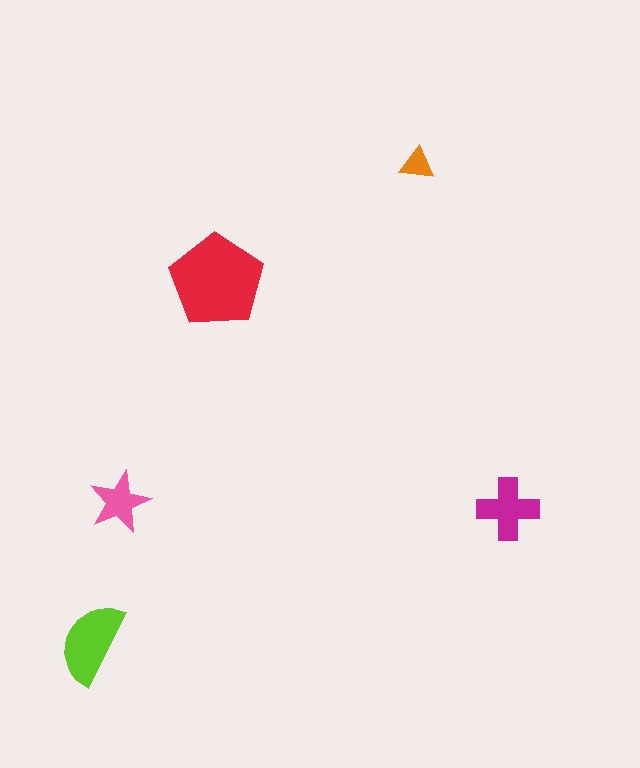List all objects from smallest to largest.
The orange triangle, the pink star, the magenta cross, the lime semicircle, the red pentagon.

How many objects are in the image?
There are 5 objects in the image.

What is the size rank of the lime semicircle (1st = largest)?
2nd.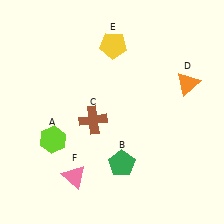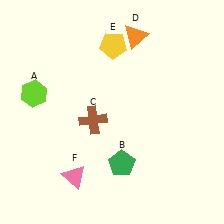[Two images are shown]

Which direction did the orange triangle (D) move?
The orange triangle (D) moved left.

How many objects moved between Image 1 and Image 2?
2 objects moved between the two images.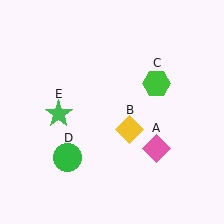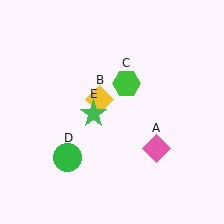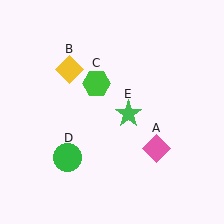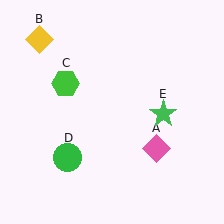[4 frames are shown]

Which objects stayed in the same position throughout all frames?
Pink diamond (object A) and green circle (object D) remained stationary.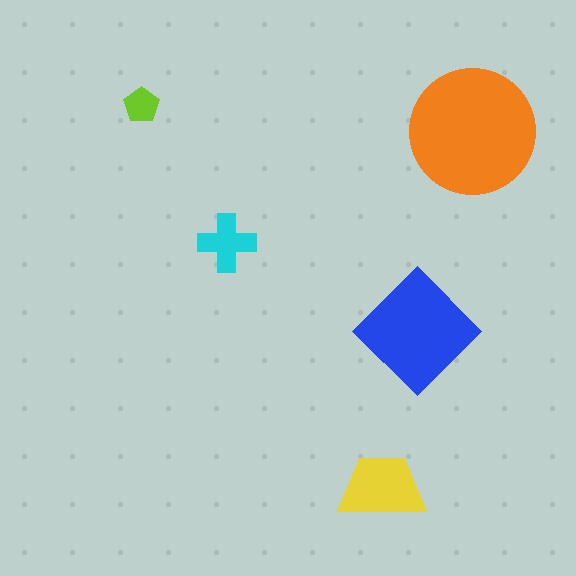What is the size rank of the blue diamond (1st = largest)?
2nd.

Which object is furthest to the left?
The lime pentagon is leftmost.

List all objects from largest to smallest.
The orange circle, the blue diamond, the yellow trapezoid, the cyan cross, the lime pentagon.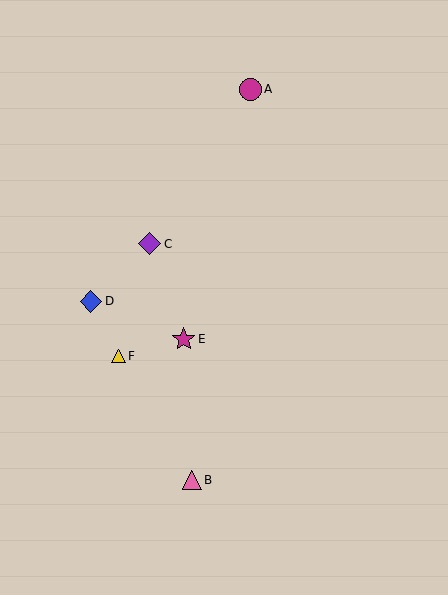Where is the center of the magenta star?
The center of the magenta star is at (184, 339).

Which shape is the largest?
The magenta star (labeled E) is the largest.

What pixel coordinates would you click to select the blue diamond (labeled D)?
Click at (91, 301) to select the blue diamond D.